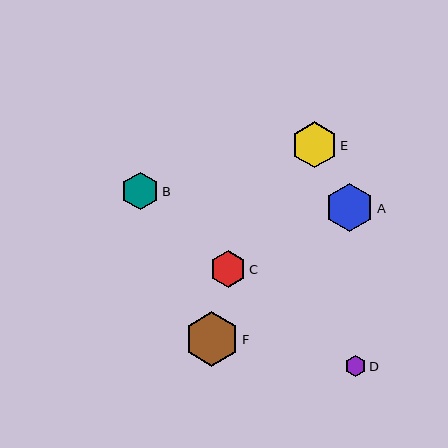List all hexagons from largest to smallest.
From largest to smallest: F, A, E, B, C, D.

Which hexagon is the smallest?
Hexagon D is the smallest with a size of approximately 21 pixels.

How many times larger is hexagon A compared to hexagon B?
Hexagon A is approximately 1.3 times the size of hexagon B.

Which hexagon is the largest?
Hexagon F is the largest with a size of approximately 55 pixels.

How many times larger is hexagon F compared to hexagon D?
Hexagon F is approximately 2.6 times the size of hexagon D.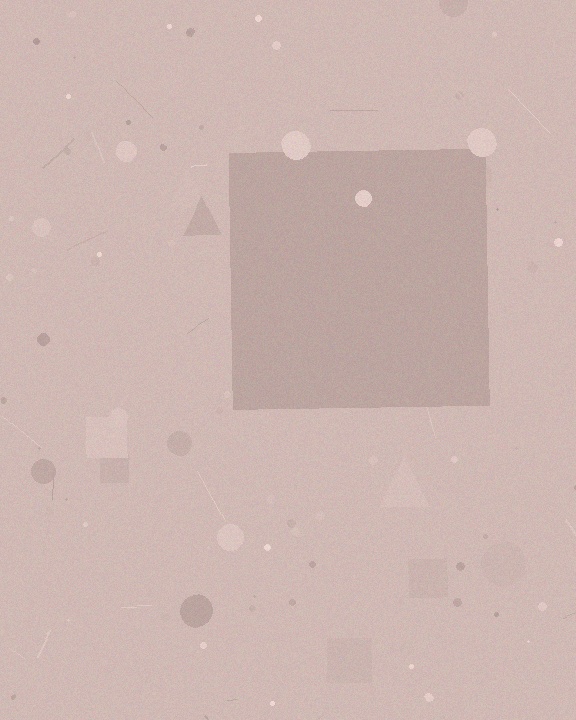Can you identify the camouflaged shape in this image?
The camouflaged shape is a square.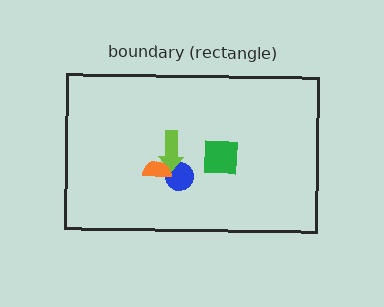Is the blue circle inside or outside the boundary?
Inside.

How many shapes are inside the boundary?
4 inside, 0 outside.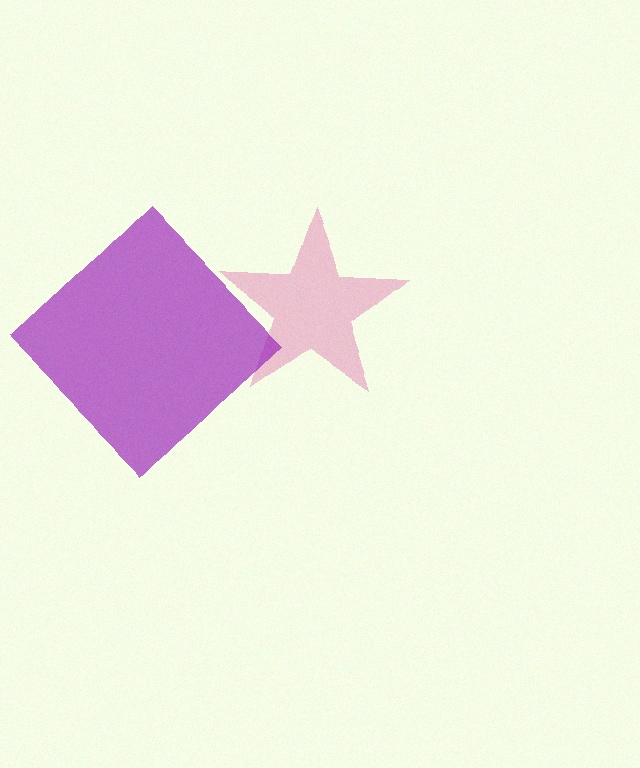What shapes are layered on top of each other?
The layered shapes are: a pink star, a purple diamond.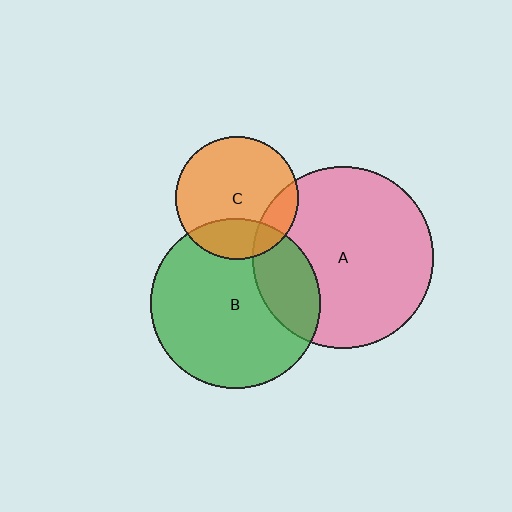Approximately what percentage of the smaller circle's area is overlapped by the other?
Approximately 15%.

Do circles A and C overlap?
Yes.